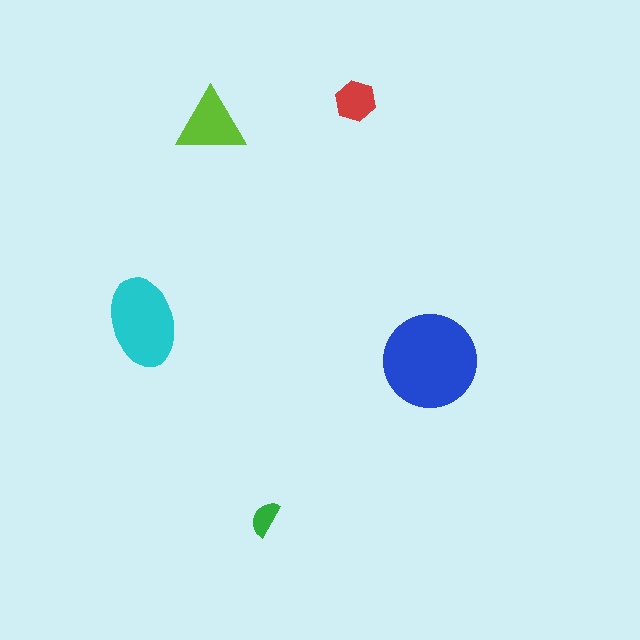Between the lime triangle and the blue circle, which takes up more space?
The blue circle.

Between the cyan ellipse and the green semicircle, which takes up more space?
The cyan ellipse.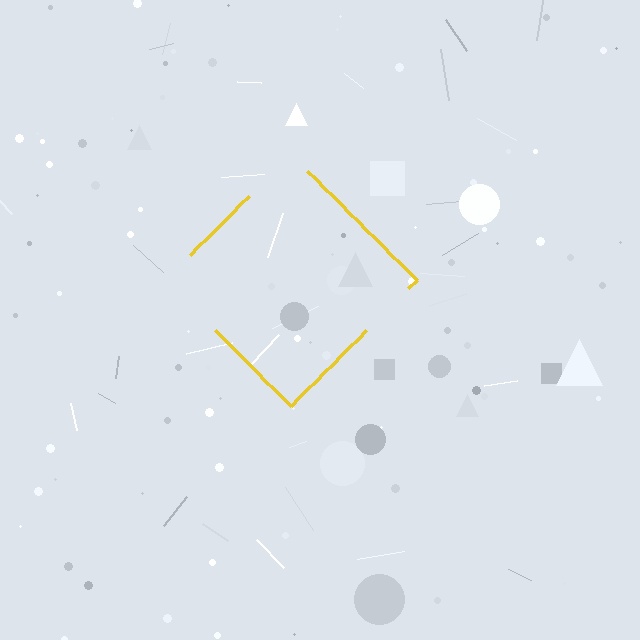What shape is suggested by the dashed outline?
The dashed outline suggests a diamond.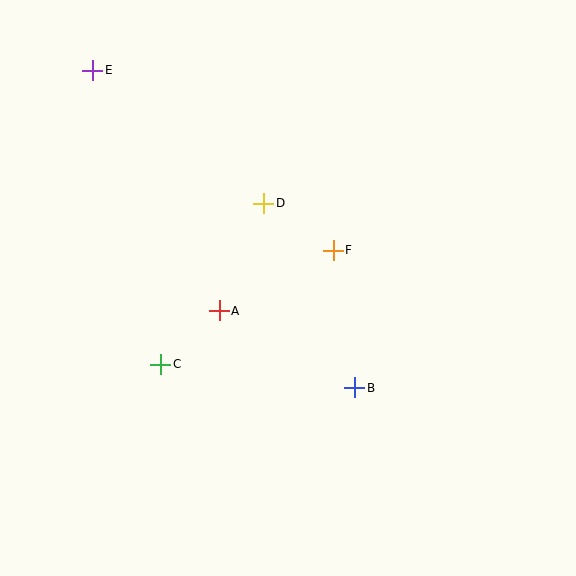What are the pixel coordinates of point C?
Point C is at (161, 364).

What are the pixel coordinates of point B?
Point B is at (355, 388).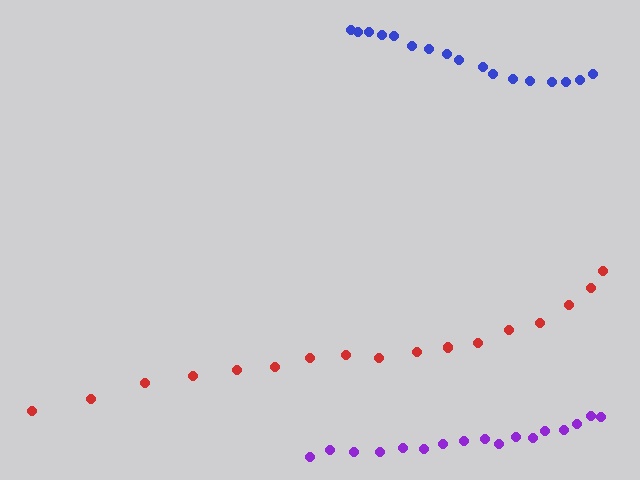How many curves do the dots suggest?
There are 3 distinct paths.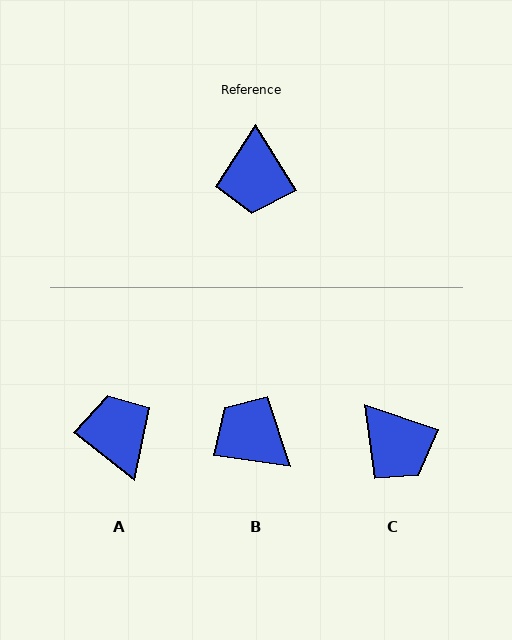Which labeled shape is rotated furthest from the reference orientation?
A, about 160 degrees away.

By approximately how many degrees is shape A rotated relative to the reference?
Approximately 160 degrees clockwise.